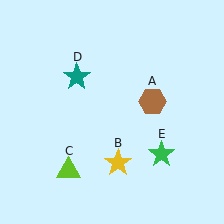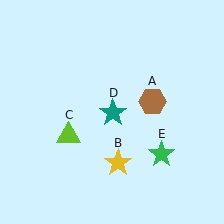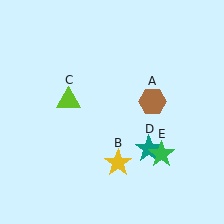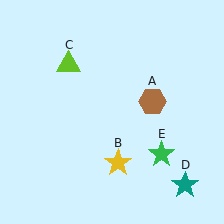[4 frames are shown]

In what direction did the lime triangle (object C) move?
The lime triangle (object C) moved up.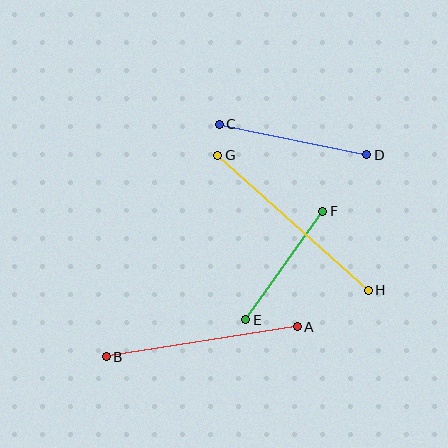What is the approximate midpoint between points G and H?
The midpoint is at approximately (293, 223) pixels.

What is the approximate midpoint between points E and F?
The midpoint is at approximately (284, 265) pixels.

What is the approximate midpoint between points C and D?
The midpoint is at approximately (293, 140) pixels.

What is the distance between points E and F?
The distance is approximately 133 pixels.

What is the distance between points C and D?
The distance is approximately 151 pixels.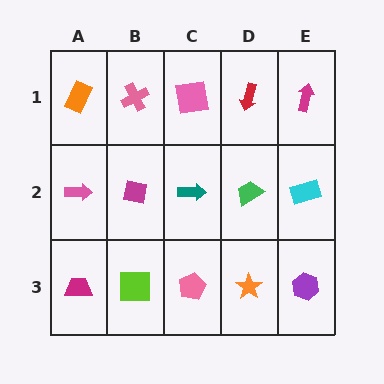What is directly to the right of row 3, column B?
A pink pentagon.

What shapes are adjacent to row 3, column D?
A green trapezoid (row 2, column D), a pink pentagon (row 3, column C), a purple hexagon (row 3, column E).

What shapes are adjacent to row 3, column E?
A cyan rectangle (row 2, column E), an orange star (row 3, column D).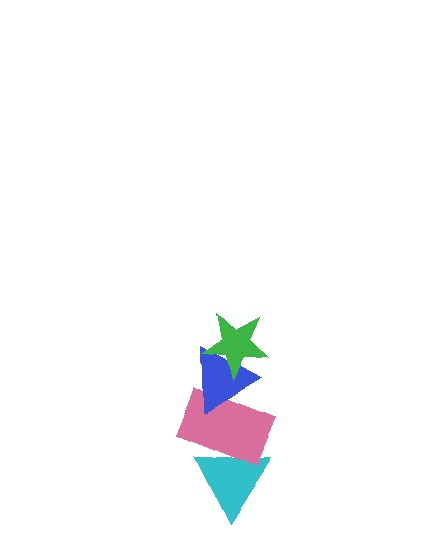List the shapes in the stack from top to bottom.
From top to bottom: the green star, the blue triangle, the pink rectangle, the cyan triangle.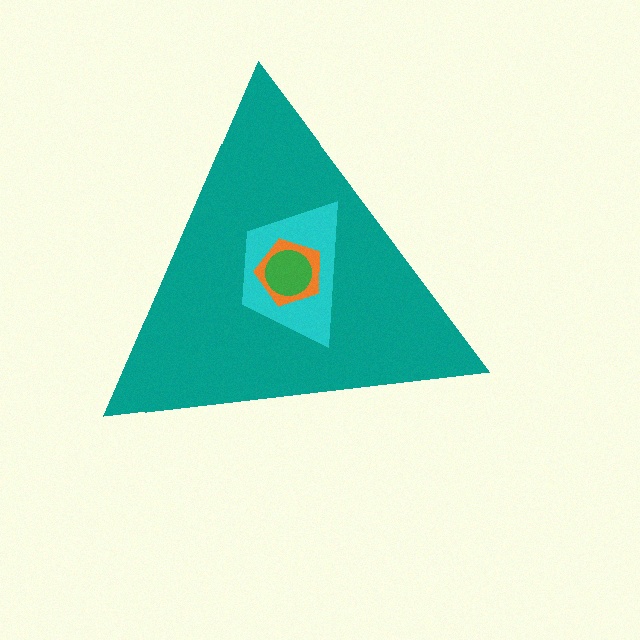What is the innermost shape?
The green circle.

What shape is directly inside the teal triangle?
The cyan trapezoid.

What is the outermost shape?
The teal triangle.